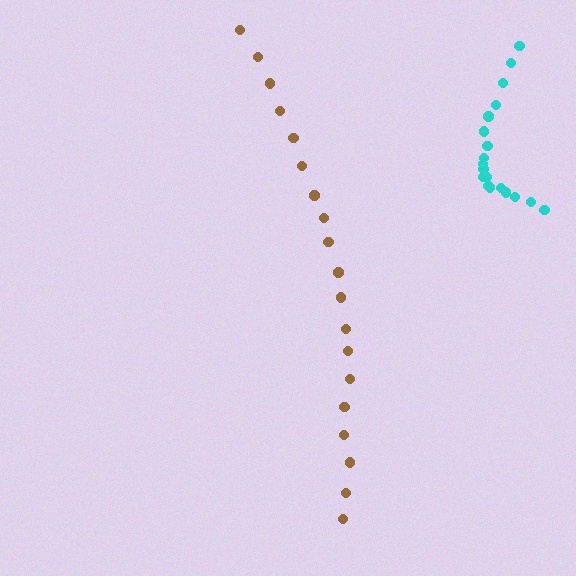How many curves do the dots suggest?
There are 2 distinct paths.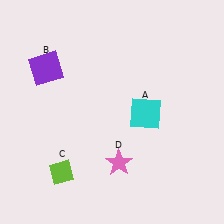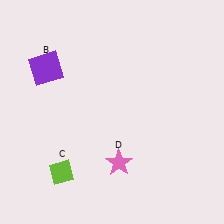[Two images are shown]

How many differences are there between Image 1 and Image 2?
There is 1 difference between the two images.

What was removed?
The cyan square (A) was removed in Image 2.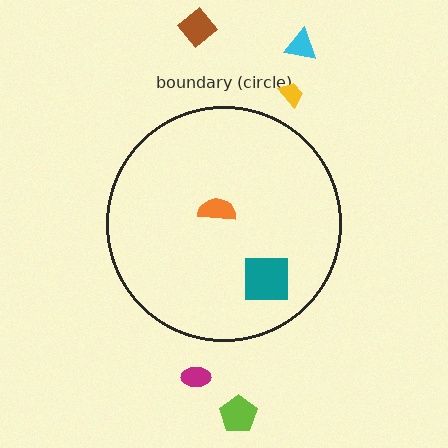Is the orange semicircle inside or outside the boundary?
Inside.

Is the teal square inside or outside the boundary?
Inside.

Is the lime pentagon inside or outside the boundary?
Outside.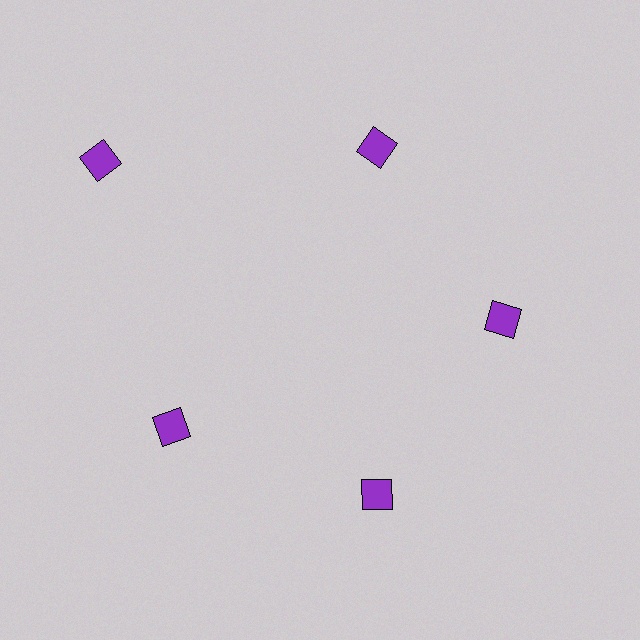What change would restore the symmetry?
The symmetry would be restored by moving it inward, back onto the ring so that all 5 diamonds sit at equal angles and equal distance from the center.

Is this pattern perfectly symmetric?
No. The 5 purple diamonds are arranged in a ring, but one element near the 10 o'clock position is pushed outward from the center, breaking the 5-fold rotational symmetry.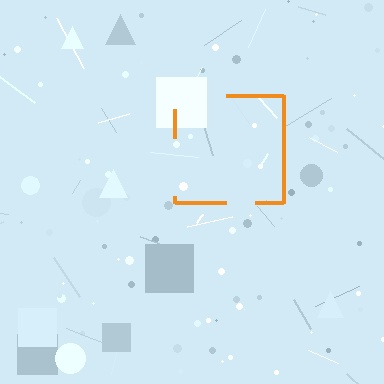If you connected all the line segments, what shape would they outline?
They would outline a square.